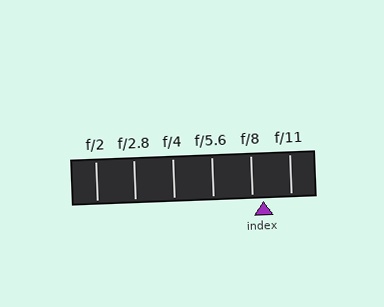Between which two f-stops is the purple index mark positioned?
The index mark is between f/8 and f/11.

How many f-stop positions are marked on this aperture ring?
There are 6 f-stop positions marked.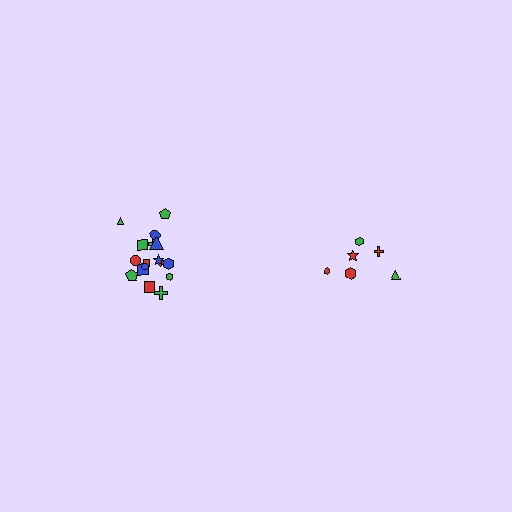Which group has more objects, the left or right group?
The left group.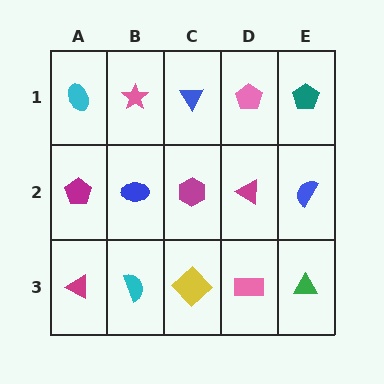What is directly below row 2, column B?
A cyan semicircle.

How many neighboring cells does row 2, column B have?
4.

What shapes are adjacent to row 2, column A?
A cyan ellipse (row 1, column A), a magenta triangle (row 3, column A), a blue ellipse (row 2, column B).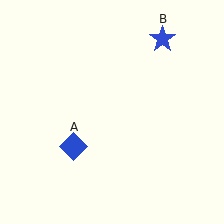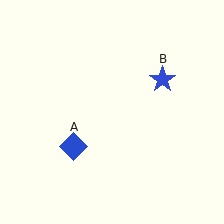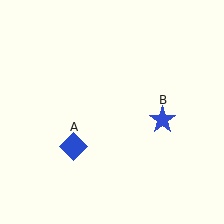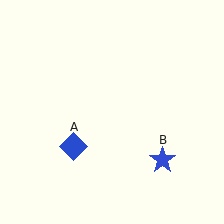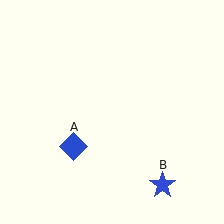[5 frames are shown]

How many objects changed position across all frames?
1 object changed position: blue star (object B).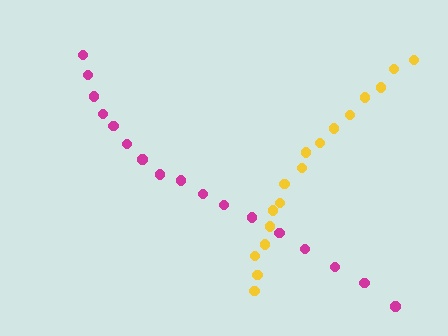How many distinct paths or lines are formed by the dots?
There are 2 distinct paths.